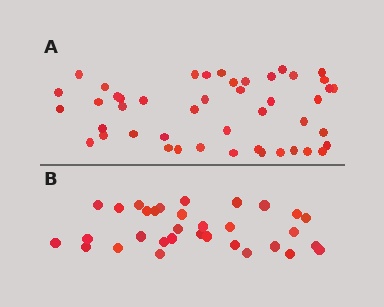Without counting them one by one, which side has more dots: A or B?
Region A (the top region) has more dots.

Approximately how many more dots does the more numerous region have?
Region A has approximately 15 more dots than region B.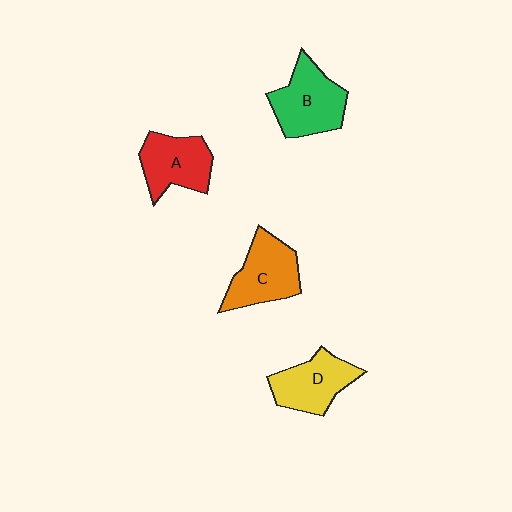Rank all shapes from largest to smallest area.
From largest to smallest: B (green), C (orange), D (yellow), A (red).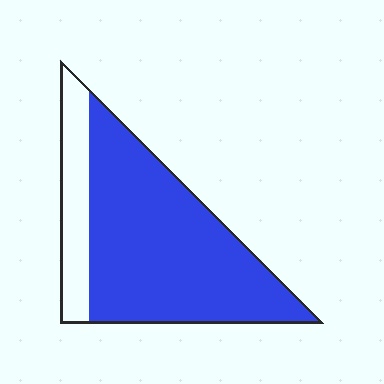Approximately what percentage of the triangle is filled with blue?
Approximately 80%.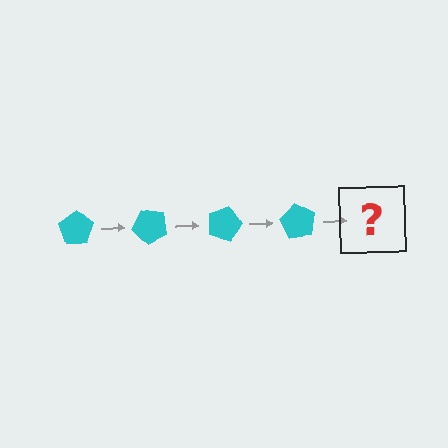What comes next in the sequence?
The next element should be a cyan pentagon rotated 180 degrees.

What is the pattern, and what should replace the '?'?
The pattern is that the pentagon rotates 45 degrees each step. The '?' should be a cyan pentagon rotated 180 degrees.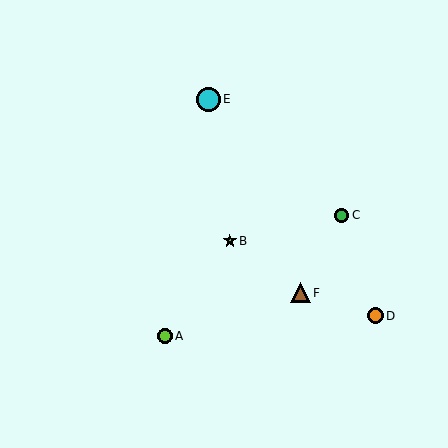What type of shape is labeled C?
Shape C is a green circle.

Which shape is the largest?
The cyan circle (labeled E) is the largest.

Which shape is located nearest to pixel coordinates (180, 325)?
The lime circle (labeled A) at (165, 336) is nearest to that location.